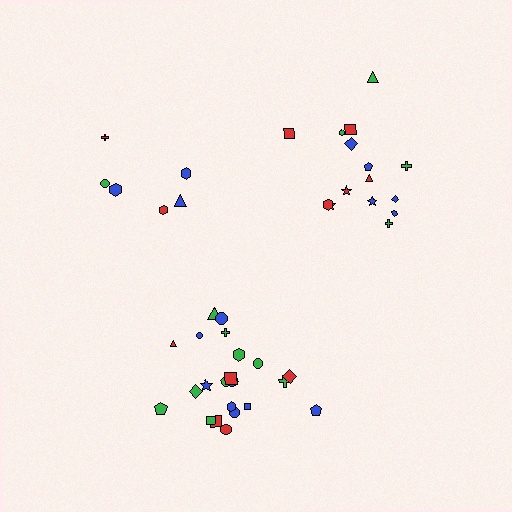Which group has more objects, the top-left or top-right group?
The top-right group.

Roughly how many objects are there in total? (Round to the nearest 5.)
Roughly 45 objects in total.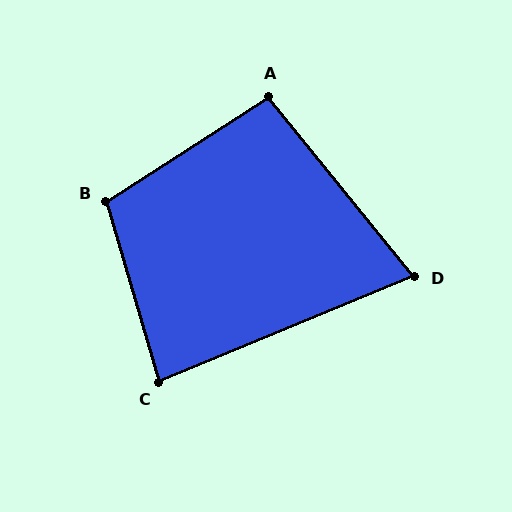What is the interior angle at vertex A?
Approximately 96 degrees (obtuse).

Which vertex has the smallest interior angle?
D, at approximately 73 degrees.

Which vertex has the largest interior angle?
B, at approximately 107 degrees.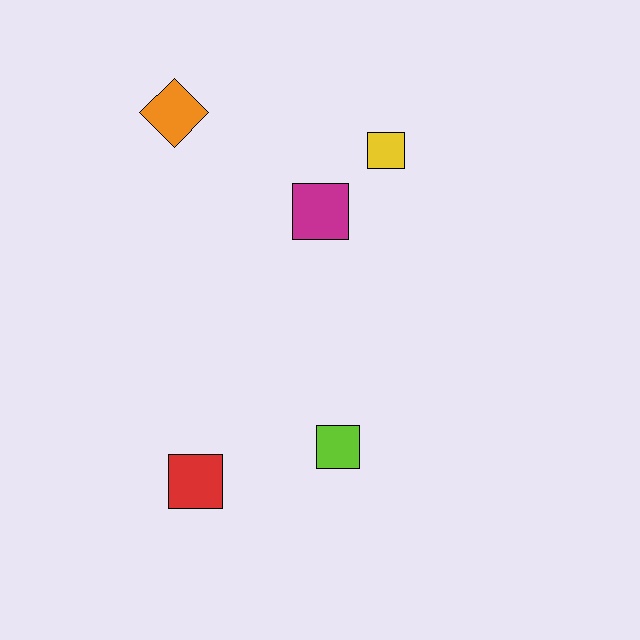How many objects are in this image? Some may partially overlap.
There are 5 objects.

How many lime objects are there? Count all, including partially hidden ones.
There is 1 lime object.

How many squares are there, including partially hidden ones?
There are 4 squares.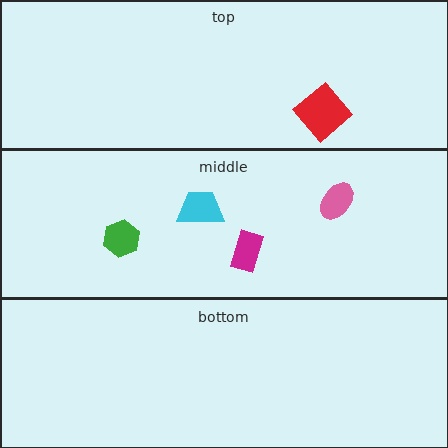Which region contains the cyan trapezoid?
The middle region.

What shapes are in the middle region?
The magenta rectangle, the cyan trapezoid, the pink ellipse, the green hexagon.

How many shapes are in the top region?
1.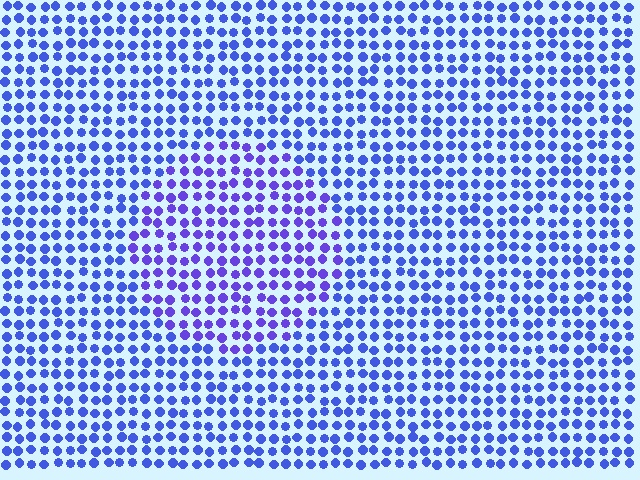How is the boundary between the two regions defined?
The boundary is defined purely by a slight shift in hue (about 24 degrees). Spacing, size, and orientation are identical on both sides.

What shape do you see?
I see a circle.